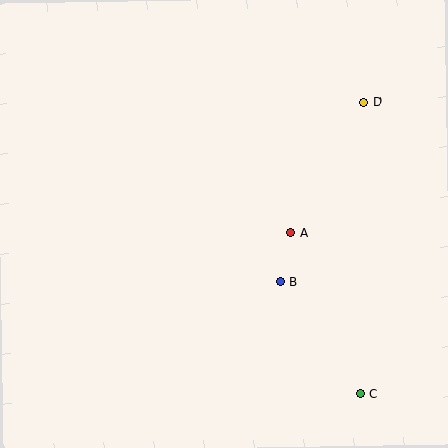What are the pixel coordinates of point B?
Point B is at (280, 282).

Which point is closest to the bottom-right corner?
Point C is closest to the bottom-right corner.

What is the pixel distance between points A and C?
The distance between A and C is 175 pixels.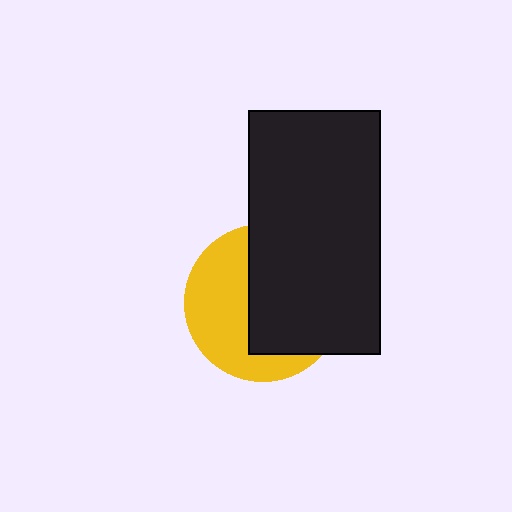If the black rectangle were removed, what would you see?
You would see the complete yellow circle.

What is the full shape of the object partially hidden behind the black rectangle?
The partially hidden object is a yellow circle.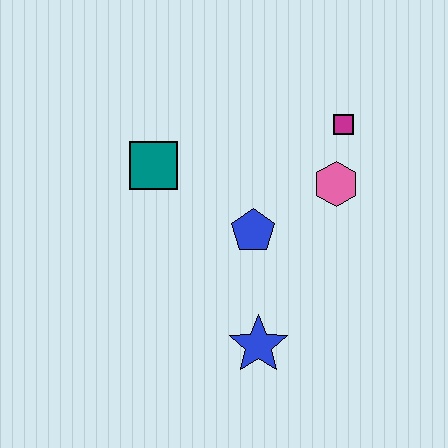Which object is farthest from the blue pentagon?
The magenta square is farthest from the blue pentagon.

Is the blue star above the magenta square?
No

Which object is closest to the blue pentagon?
The pink hexagon is closest to the blue pentagon.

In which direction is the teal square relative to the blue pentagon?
The teal square is to the left of the blue pentagon.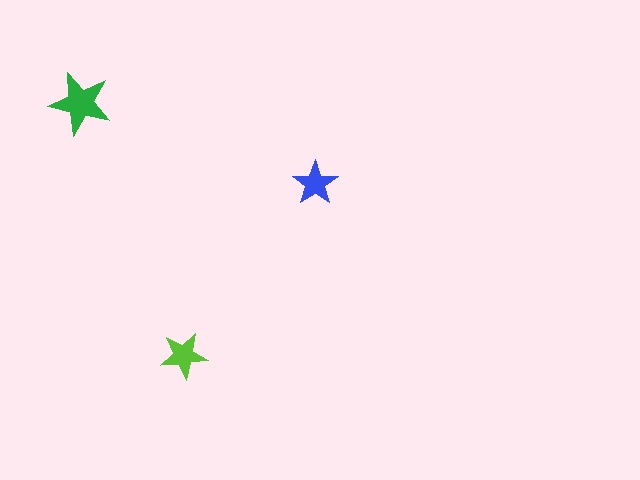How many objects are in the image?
There are 3 objects in the image.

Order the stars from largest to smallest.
the green one, the lime one, the blue one.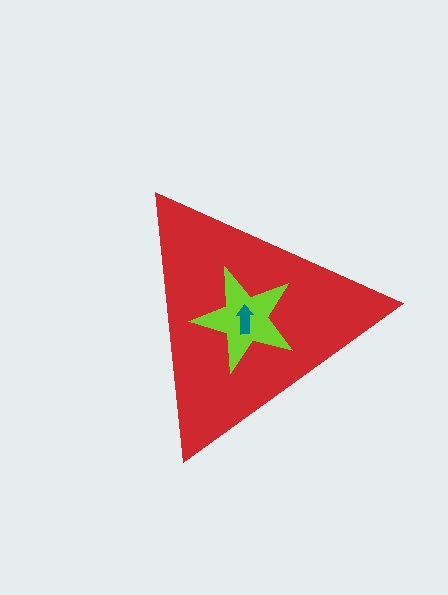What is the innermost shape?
The teal arrow.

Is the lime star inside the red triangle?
Yes.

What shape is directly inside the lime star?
The teal arrow.